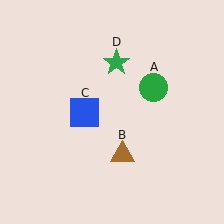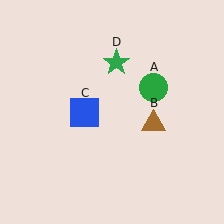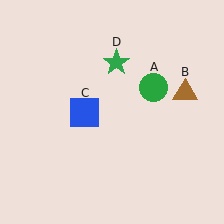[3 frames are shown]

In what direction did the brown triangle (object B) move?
The brown triangle (object B) moved up and to the right.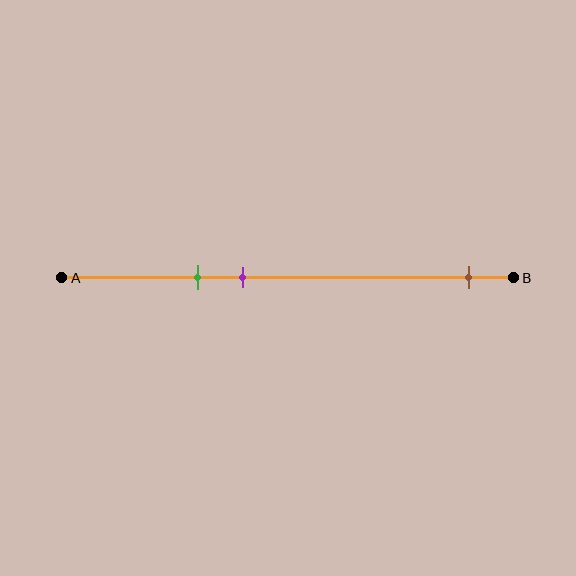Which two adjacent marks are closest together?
The green and purple marks are the closest adjacent pair.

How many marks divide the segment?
There are 3 marks dividing the segment.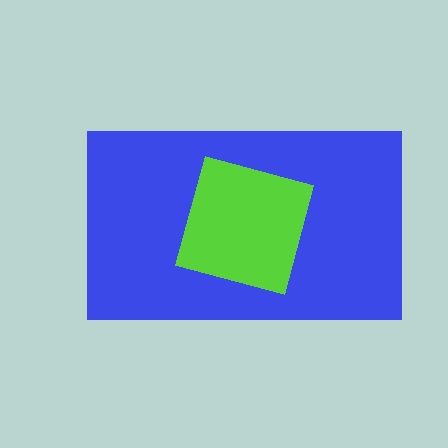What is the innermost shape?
The lime square.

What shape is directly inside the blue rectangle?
The lime square.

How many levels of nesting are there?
2.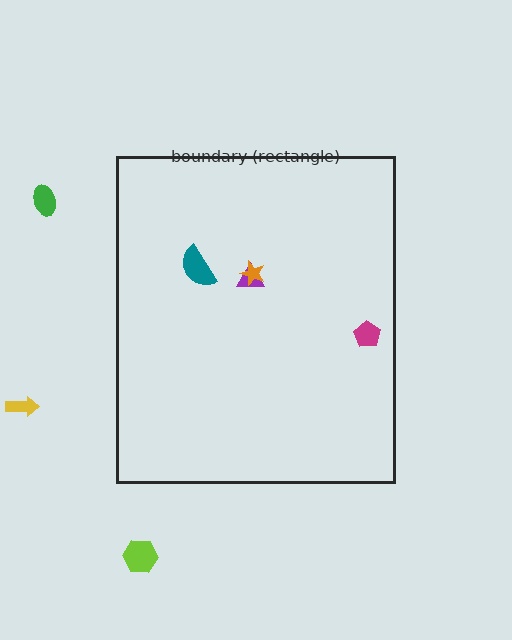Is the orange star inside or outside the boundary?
Inside.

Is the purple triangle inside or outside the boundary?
Inside.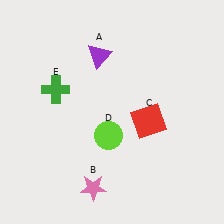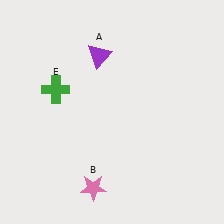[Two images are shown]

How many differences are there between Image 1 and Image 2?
There are 2 differences between the two images.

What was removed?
The lime circle (D), the red square (C) were removed in Image 2.